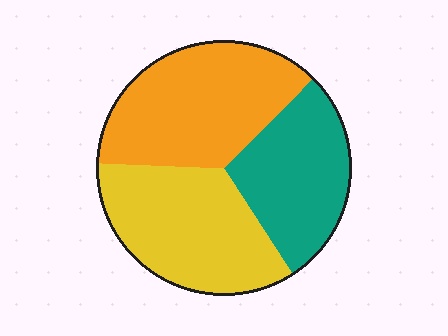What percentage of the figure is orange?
Orange covers 37% of the figure.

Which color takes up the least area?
Teal, at roughly 30%.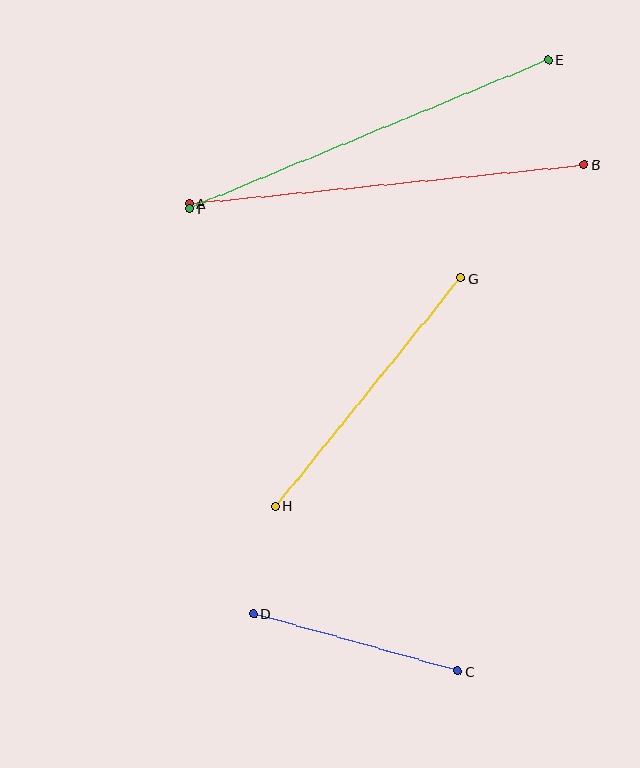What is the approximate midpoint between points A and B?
The midpoint is at approximately (387, 184) pixels.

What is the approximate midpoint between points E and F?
The midpoint is at approximately (369, 134) pixels.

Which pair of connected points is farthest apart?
Points A and B are farthest apart.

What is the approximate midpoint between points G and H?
The midpoint is at approximately (368, 392) pixels.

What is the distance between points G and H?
The distance is approximately 294 pixels.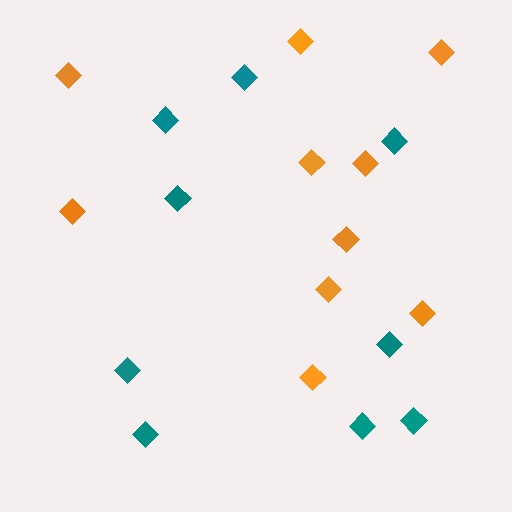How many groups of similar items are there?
There are 2 groups: one group of orange diamonds (10) and one group of teal diamonds (9).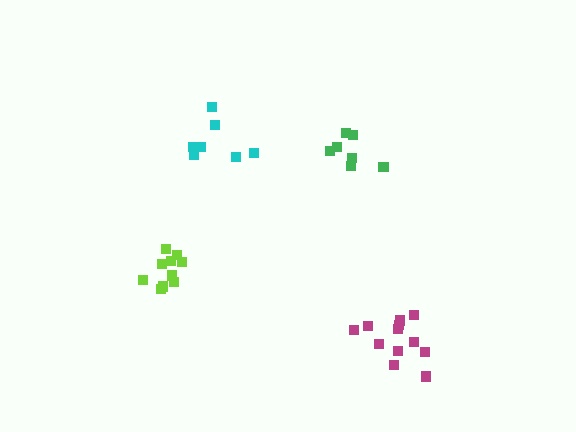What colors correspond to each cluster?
The clusters are colored: lime, cyan, magenta, green.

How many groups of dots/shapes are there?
There are 4 groups.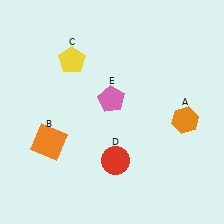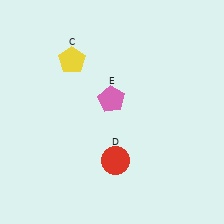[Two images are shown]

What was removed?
The orange hexagon (A), the orange square (B) were removed in Image 2.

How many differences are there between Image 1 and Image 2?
There are 2 differences between the two images.